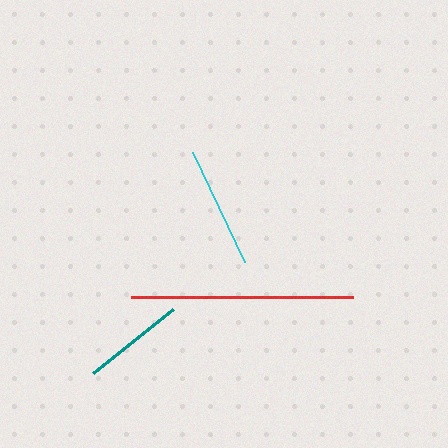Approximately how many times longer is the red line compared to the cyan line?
The red line is approximately 1.8 times the length of the cyan line.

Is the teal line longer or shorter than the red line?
The red line is longer than the teal line.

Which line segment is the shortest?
The teal line is the shortest at approximately 102 pixels.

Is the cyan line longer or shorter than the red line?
The red line is longer than the cyan line.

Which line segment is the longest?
The red line is the longest at approximately 221 pixels.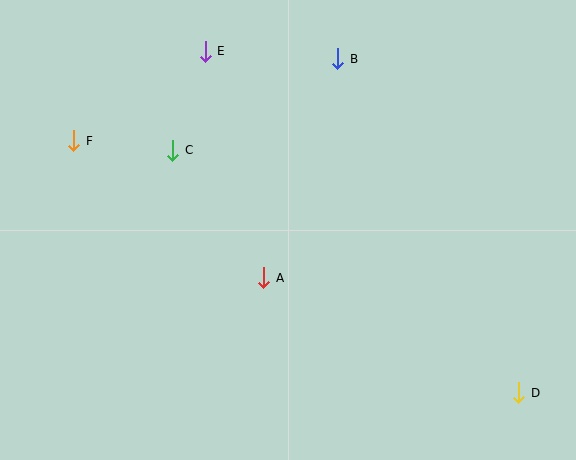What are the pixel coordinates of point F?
Point F is at (74, 141).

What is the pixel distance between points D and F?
The distance between D and F is 511 pixels.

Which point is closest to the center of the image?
Point A at (264, 278) is closest to the center.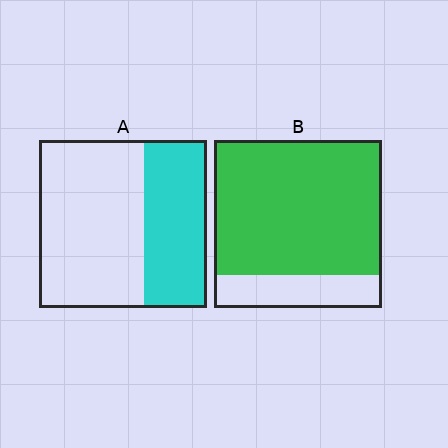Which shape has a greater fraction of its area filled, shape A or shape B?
Shape B.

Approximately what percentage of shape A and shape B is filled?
A is approximately 40% and B is approximately 80%.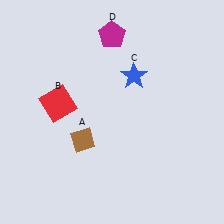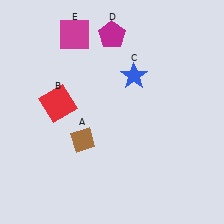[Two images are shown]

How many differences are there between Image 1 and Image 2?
There is 1 difference between the two images.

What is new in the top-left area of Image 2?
A magenta square (E) was added in the top-left area of Image 2.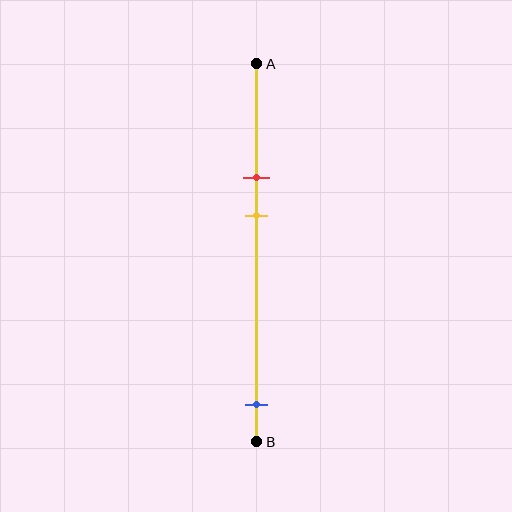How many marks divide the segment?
There are 3 marks dividing the segment.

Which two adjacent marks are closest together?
The red and yellow marks are the closest adjacent pair.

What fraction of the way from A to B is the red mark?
The red mark is approximately 30% (0.3) of the way from A to B.